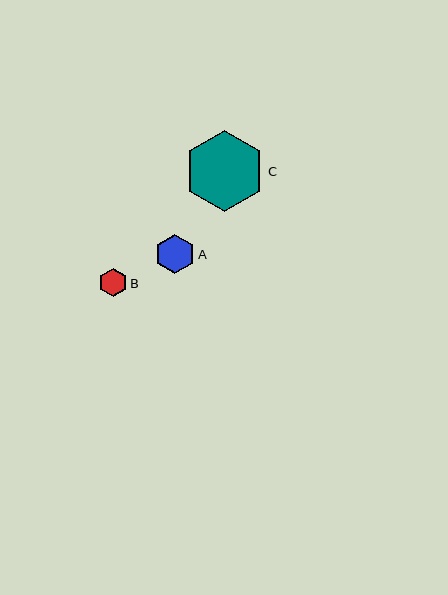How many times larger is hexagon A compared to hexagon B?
Hexagon A is approximately 1.4 times the size of hexagon B.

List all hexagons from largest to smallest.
From largest to smallest: C, A, B.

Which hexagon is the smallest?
Hexagon B is the smallest with a size of approximately 28 pixels.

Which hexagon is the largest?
Hexagon C is the largest with a size of approximately 81 pixels.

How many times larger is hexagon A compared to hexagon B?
Hexagon A is approximately 1.4 times the size of hexagon B.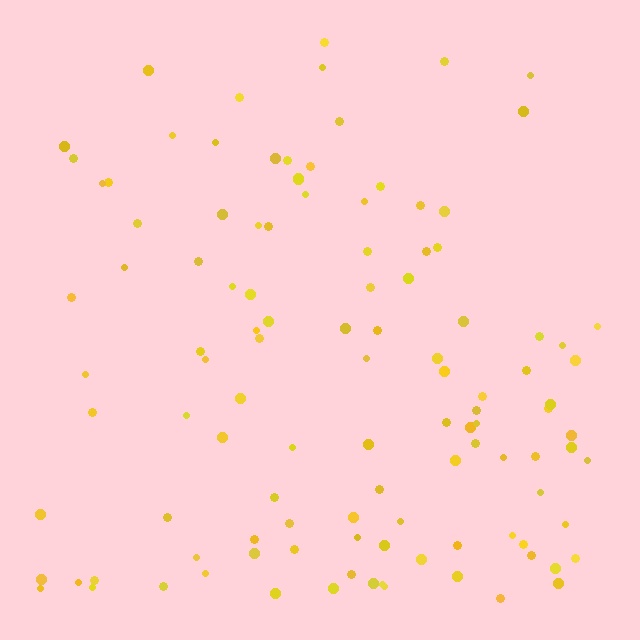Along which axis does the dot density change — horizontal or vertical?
Vertical.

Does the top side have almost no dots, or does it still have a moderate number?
Still a moderate number, just noticeably fewer than the bottom.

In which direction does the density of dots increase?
From top to bottom, with the bottom side densest.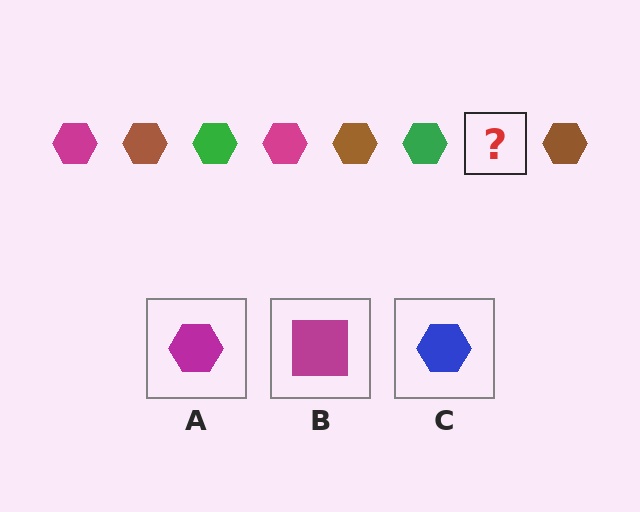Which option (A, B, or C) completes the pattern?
A.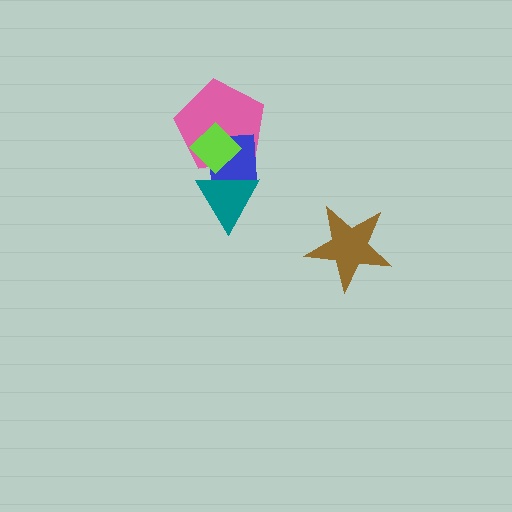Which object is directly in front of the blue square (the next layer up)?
The lime diamond is directly in front of the blue square.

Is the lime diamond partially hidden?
Yes, it is partially covered by another shape.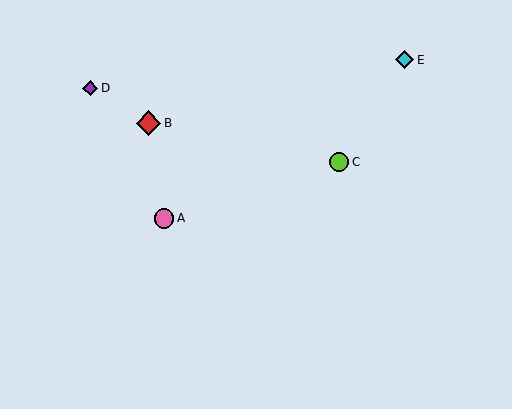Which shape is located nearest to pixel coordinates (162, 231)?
The pink circle (labeled A) at (164, 219) is nearest to that location.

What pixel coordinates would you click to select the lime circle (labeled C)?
Click at (339, 162) to select the lime circle C.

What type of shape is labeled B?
Shape B is a red diamond.